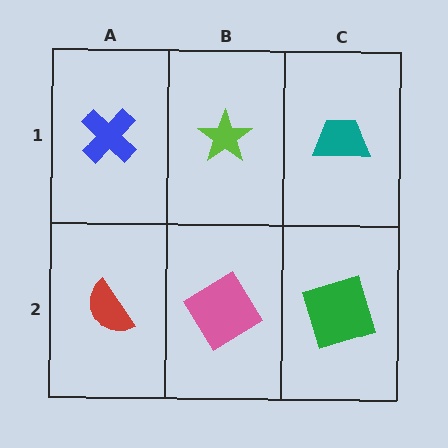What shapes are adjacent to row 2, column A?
A blue cross (row 1, column A), a pink diamond (row 2, column B).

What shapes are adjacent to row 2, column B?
A lime star (row 1, column B), a red semicircle (row 2, column A), a green square (row 2, column C).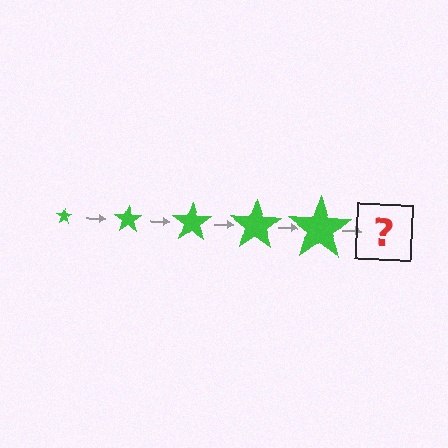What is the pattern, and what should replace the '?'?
The pattern is that the star gets progressively larger each step. The '?' should be a green star, larger than the previous one.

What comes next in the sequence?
The next element should be a green star, larger than the previous one.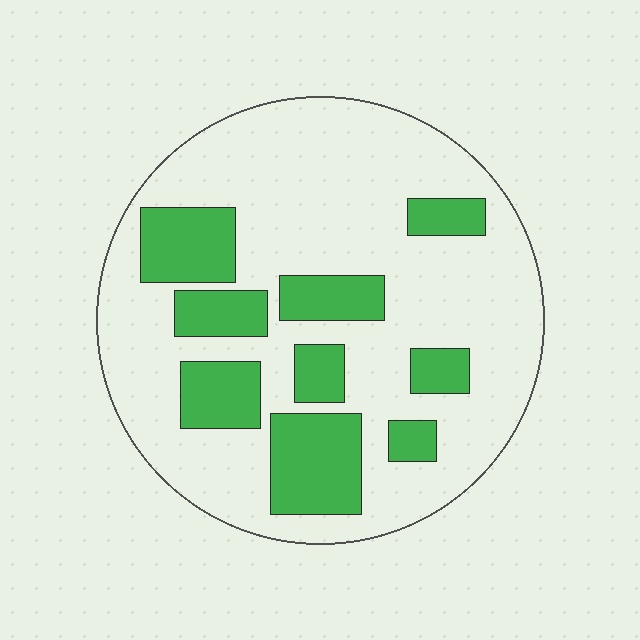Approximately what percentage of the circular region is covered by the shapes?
Approximately 25%.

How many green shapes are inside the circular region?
9.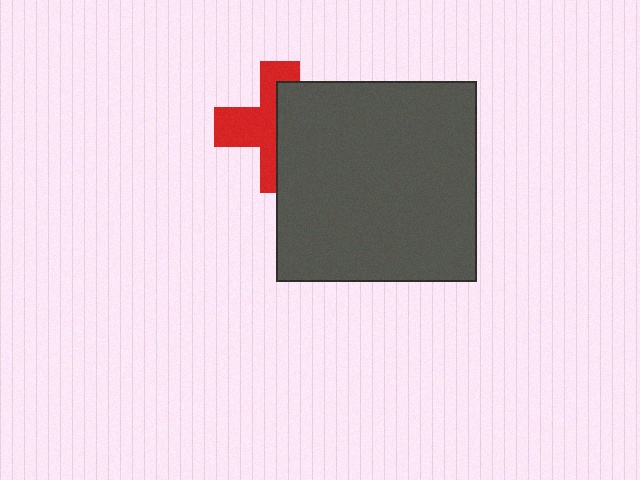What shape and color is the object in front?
The object in front is a dark gray square.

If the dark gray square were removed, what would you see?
You would see the complete red cross.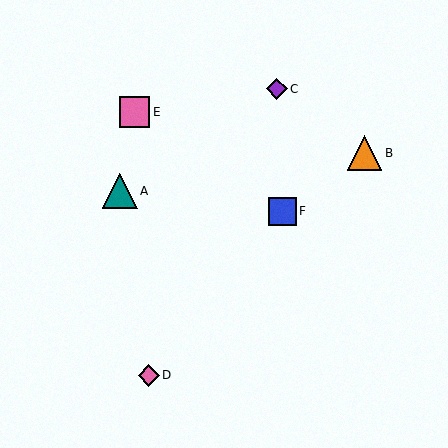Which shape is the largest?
The teal triangle (labeled A) is the largest.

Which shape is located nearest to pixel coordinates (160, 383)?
The pink diamond (labeled D) at (149, 376) is nearest to that location.